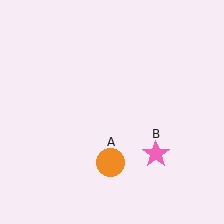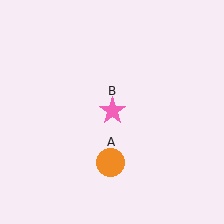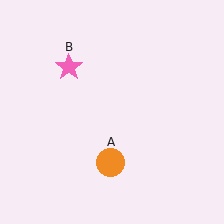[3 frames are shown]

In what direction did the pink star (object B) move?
The pink star (object B) moved up and to the left.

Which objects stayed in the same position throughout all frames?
Orange circle (object A) remained stationary.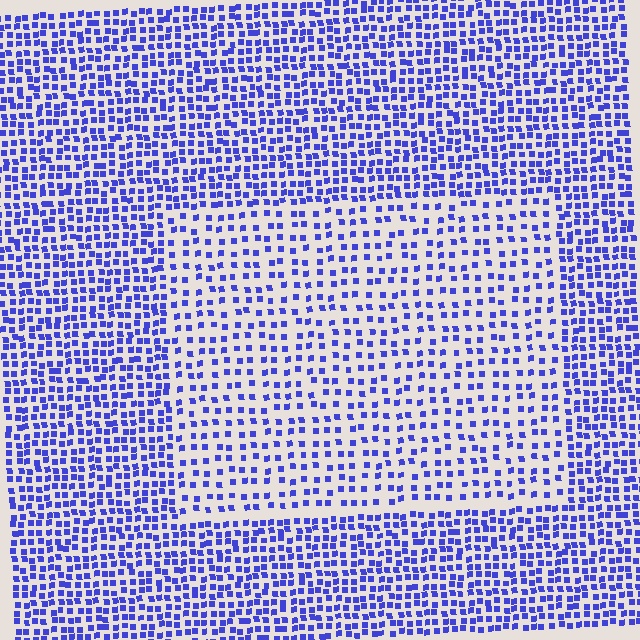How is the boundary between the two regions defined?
The boundary is defined by a change in element density (approximately 1.9x ratio). All elements are the same color, size, and shape.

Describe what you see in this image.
The image contains small blue elements arranged at two different densities. A rectangle-shaped region is visible where the elements are less densely packed than the surrounding area.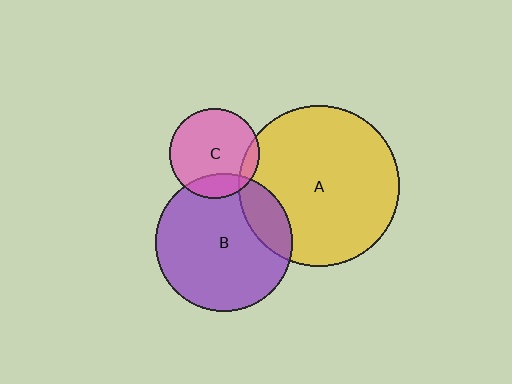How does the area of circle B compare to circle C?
Approximately 2.3 times.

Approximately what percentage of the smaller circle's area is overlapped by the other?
Approximately 20%.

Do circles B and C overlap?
Yes.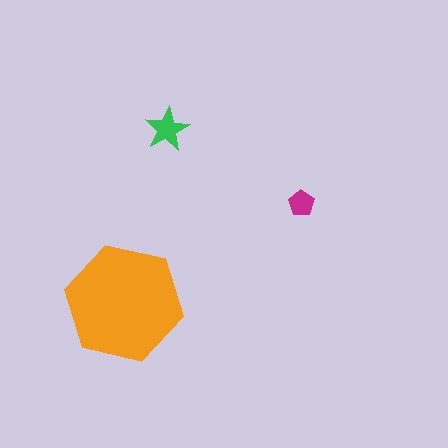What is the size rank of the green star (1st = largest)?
2nd.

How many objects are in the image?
There are 3 objects in the image.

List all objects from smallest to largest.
The magenta pentagon, the green star, the orange hexagon.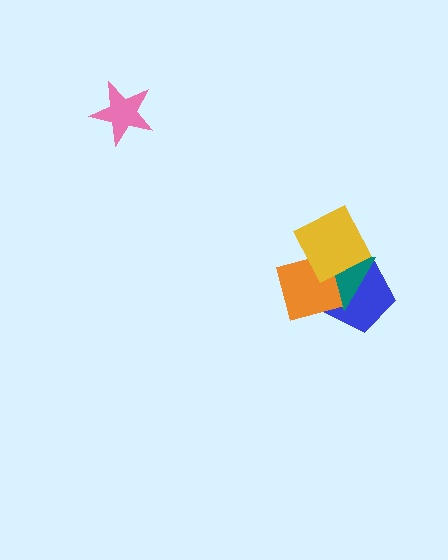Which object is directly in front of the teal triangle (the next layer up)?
The orange square is directly in front of the teal triangle.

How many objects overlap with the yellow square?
3 objects overlap with the yellow square.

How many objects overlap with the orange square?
3 objects overlap with the orange square.